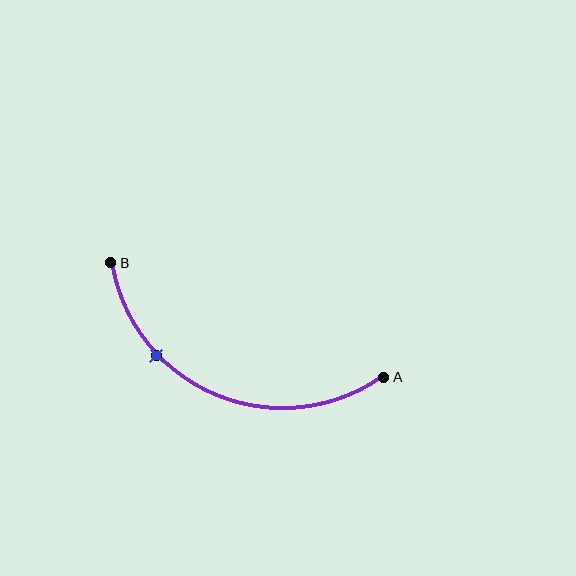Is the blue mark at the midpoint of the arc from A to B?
No. The blue mark lies on the arc but is closer to endpoint B. The arc midpoint would be at the point on the curve equidistant along the arc from both A and B.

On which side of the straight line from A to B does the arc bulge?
The arc bulges below the straight line connecting A and B.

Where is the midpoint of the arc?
The arc midpoint is the point on the curve farthest from the straight line joining A and B. It sits below that line.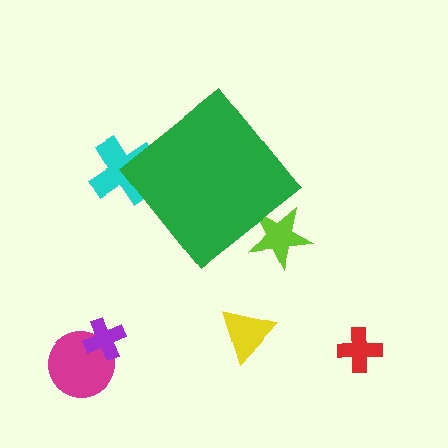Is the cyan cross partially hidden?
Yes, the cyan cross is partially hidden behind the green diamond.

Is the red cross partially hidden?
No, the red cross is fully visible.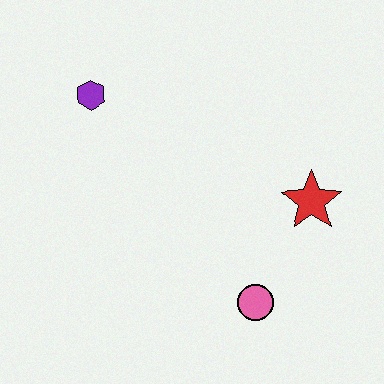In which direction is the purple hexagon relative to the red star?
The purple hexagon is to the left of the red star.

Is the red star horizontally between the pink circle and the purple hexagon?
No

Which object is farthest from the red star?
The purple hexagon is farthest from the red star.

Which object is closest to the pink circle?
The red star is closest to the pink circle.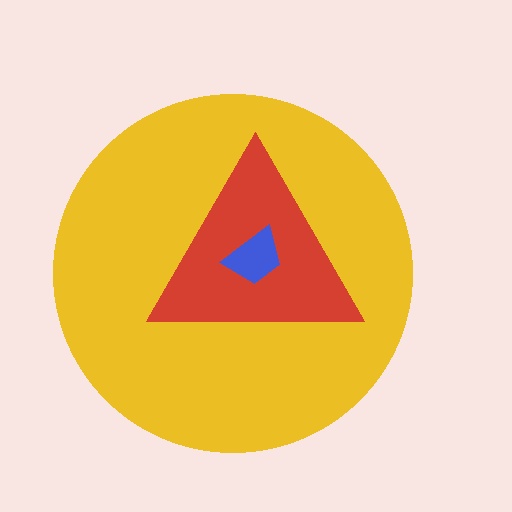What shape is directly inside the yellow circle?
The red triangle.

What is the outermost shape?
The yellow circle.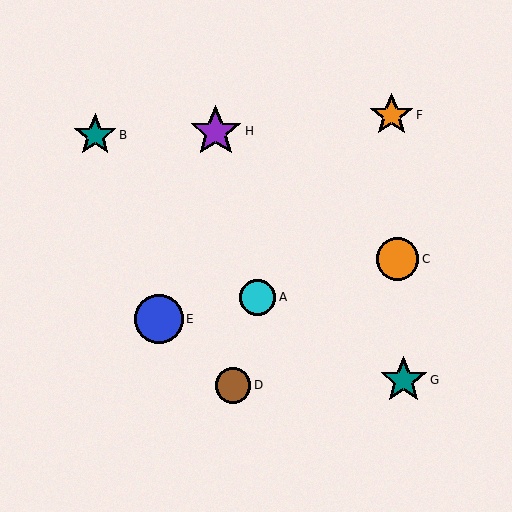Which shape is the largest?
The purple star (labeled H) is the largest.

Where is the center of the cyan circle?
The center of the cyan circle is at (258, 297).